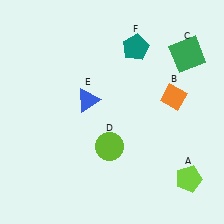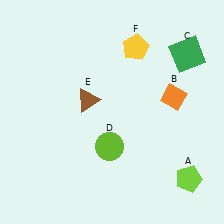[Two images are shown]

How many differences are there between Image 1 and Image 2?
There are 2 differences between the two images.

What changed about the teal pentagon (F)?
In Image 1, F is teal. In Image 2, it changed to yellow.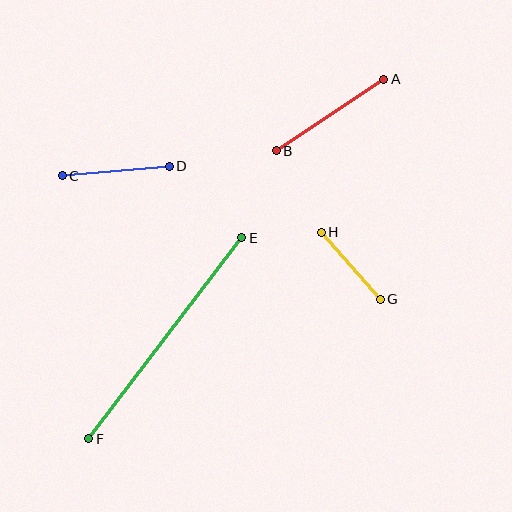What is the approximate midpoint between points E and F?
The midpoint is at approximately (165, 338) pixels.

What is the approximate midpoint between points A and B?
The midpoint is at approximately (330, 115) pixels.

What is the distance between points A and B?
The distance is approximately 129 pixels.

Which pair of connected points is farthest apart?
Points E and F are farthest apart.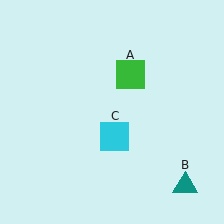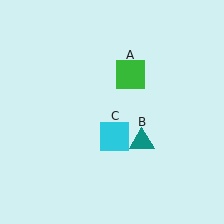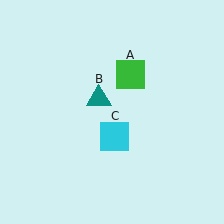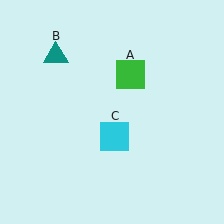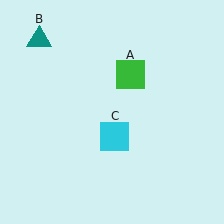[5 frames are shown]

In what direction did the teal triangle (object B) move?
The teal triangle (object B) moved up and to the left.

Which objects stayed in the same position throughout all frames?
Green square (object A) and cyan square (object C) remained stationary.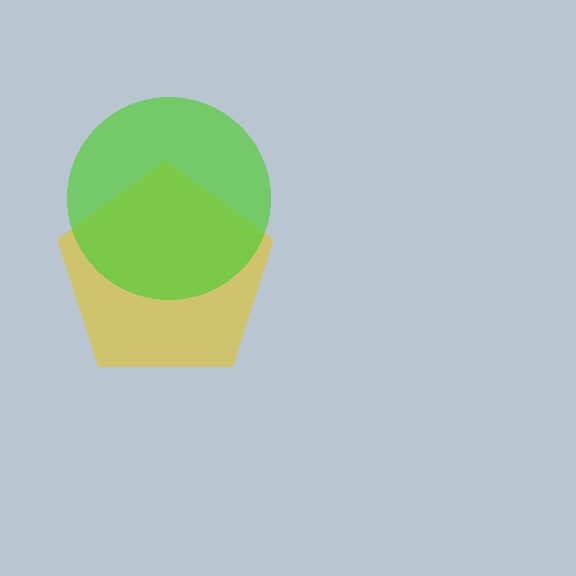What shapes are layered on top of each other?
The layered shapes are: a yellow pentagon, a lime circle.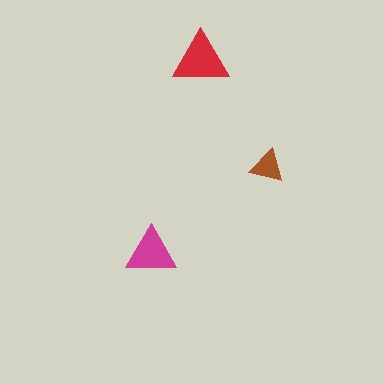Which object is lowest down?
The magenta triangle is bottommost.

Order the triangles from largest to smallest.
the red one, the magenta one, the brown one.